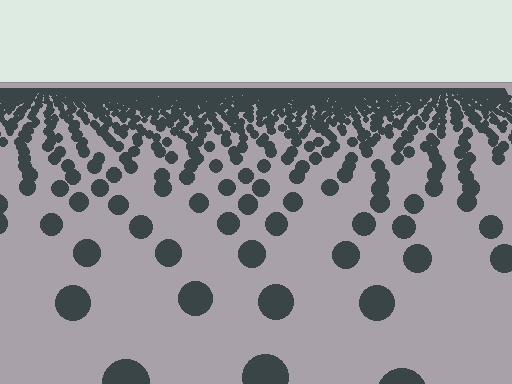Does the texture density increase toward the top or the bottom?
Density increases toward the top.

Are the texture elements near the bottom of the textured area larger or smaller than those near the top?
Larger. Near the bottom, elements are closer to the viewer and appear at a bigger on-screen size.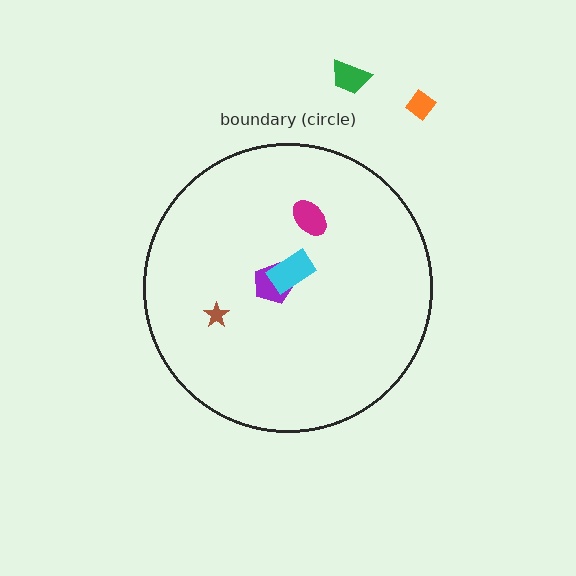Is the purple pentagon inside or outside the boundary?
Inside.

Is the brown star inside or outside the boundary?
Inside.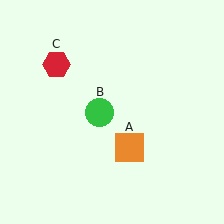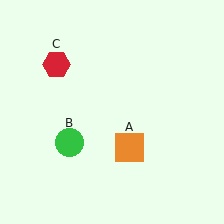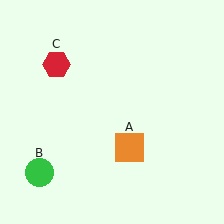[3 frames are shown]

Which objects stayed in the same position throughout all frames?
Orange square (object A) and red hexagon (object C) remained stationary.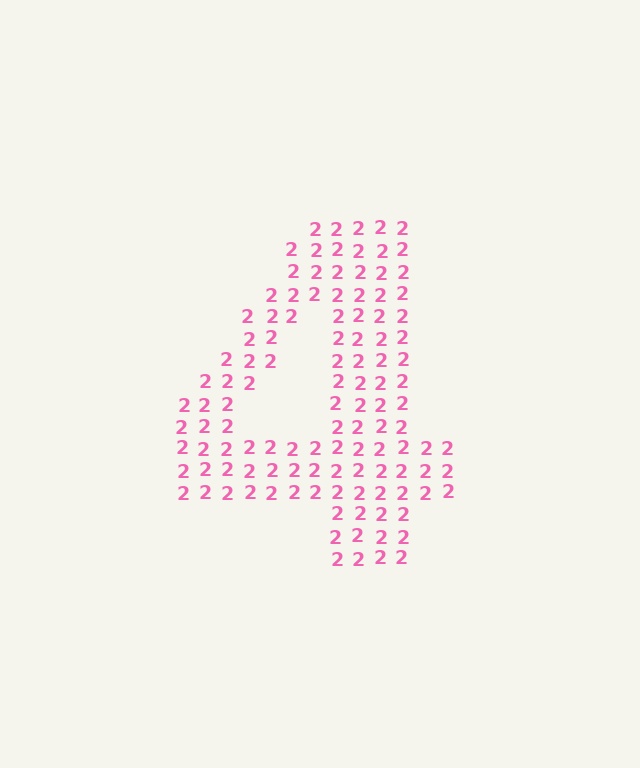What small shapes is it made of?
It is made of small digit 2's.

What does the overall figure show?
The overall figure shows the digit 4.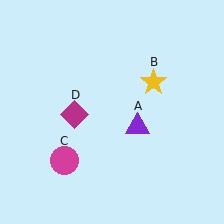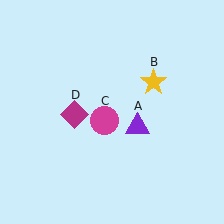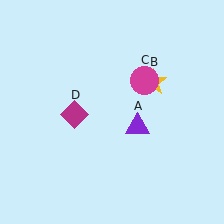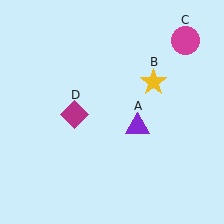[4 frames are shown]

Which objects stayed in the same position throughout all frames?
Purple triangle (object A) and yellow star (object B) and magenta diamond (object D) remained stationary.